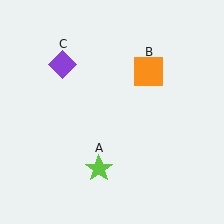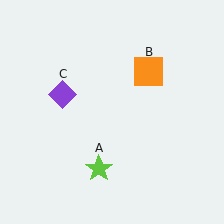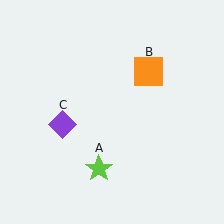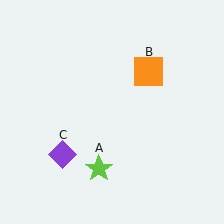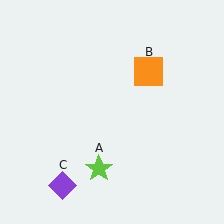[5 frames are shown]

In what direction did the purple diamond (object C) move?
The purple diamond (object C) moved down.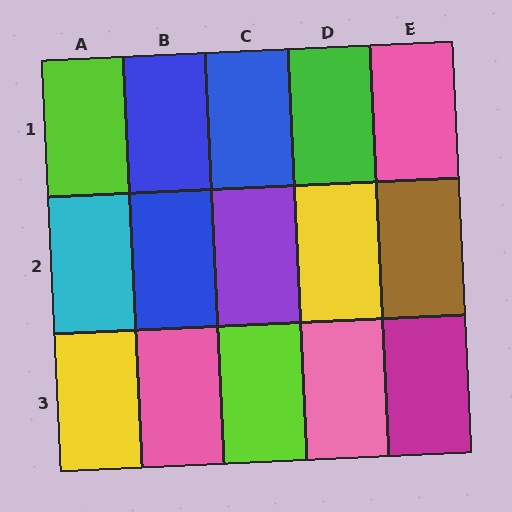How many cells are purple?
1 cell is purple.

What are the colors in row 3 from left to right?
Yellow, pink, lime, pink, magenta.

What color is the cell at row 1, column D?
Green.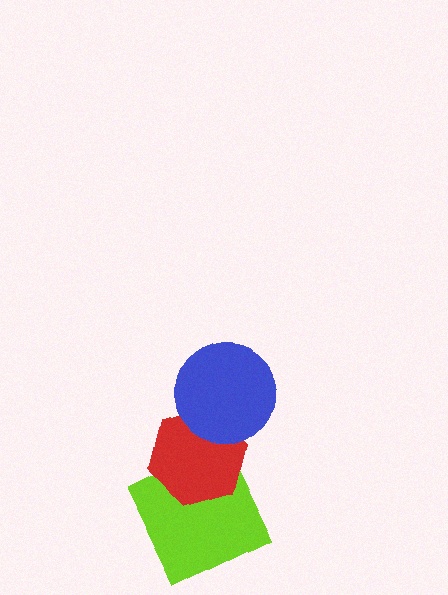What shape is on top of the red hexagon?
The blue circle is on top of the red hexagon.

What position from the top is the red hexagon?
The red hexagon is 2nd from the top.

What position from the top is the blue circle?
The blue circle is 1st from the top.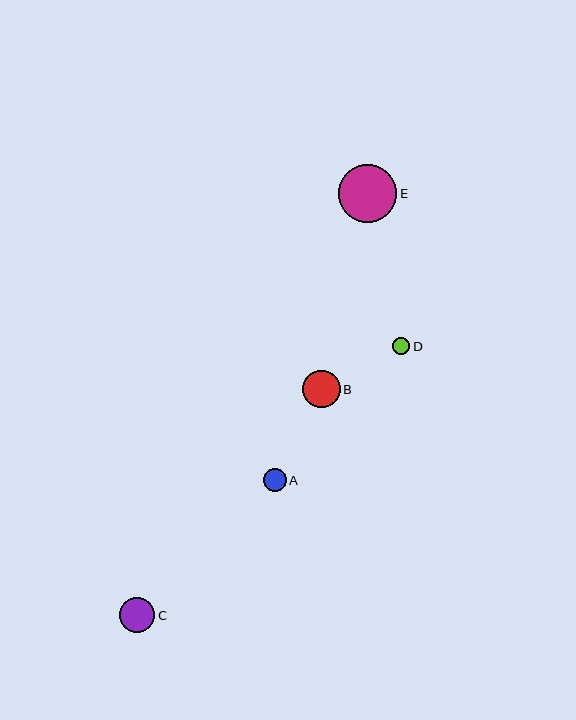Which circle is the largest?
Circle E is the largest with a size of approximately 58 pixels.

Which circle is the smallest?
Circle D is the smallest with a size of approximately 18 pixels.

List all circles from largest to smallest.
From largest to smallest: E, B, C, A, D.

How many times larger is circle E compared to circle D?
Circle E is approximately 3.3 times the size of circle D.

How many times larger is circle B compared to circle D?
Circle B is approximately 2.1 times the size of circle D.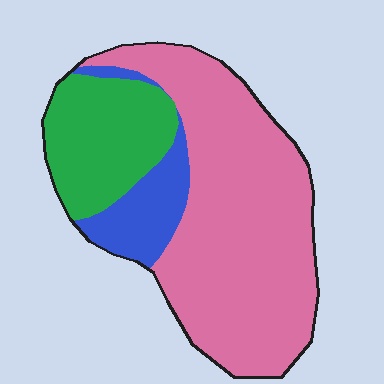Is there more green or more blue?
Green.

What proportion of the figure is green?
Green takes up less than a quarter of the figure.